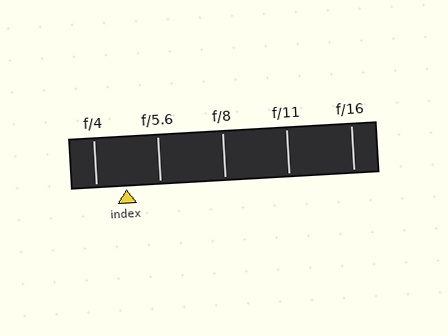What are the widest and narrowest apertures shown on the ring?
The widest aperture shown is f/4 and the narrowest is f/16.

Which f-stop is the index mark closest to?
The index mark is closest to f/4.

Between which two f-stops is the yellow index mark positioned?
The index mark is between f/4 and f/5.6.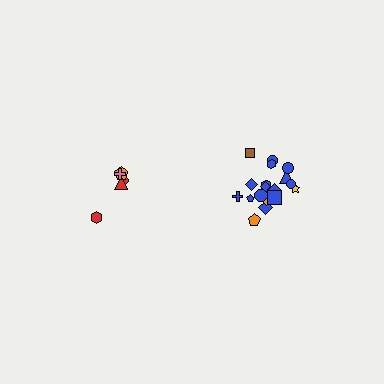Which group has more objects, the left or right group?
The right group.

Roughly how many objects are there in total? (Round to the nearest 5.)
Roughly 25 objects in total.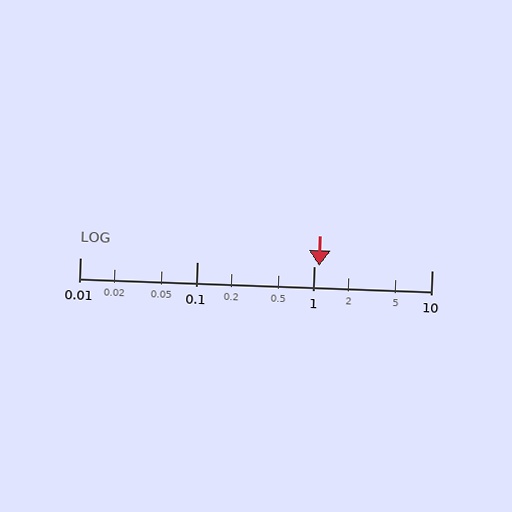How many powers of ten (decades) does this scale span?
The scale spans 3 decades, from 0.01 to 10.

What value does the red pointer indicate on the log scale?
The pointer indicates approximately 1.1.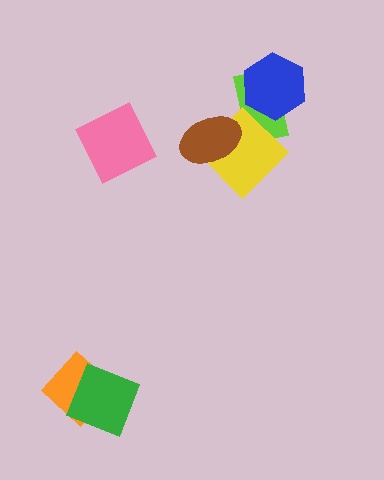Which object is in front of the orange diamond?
The green diamond is in front of the orange diamond.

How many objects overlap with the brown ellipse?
1 object overlaps with the brown ellipse.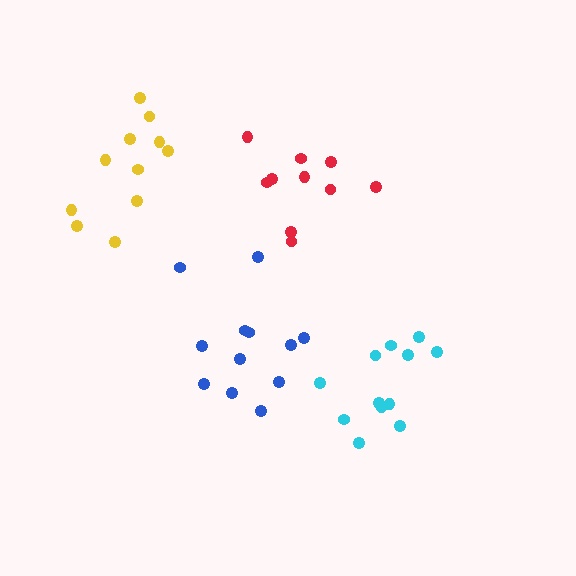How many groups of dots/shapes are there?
There are 4 groups.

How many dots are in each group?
Group 1: 12 dots, Group 2: 10 dots, Group 3: 12 dots, Group 4: 11 dots (45 total).